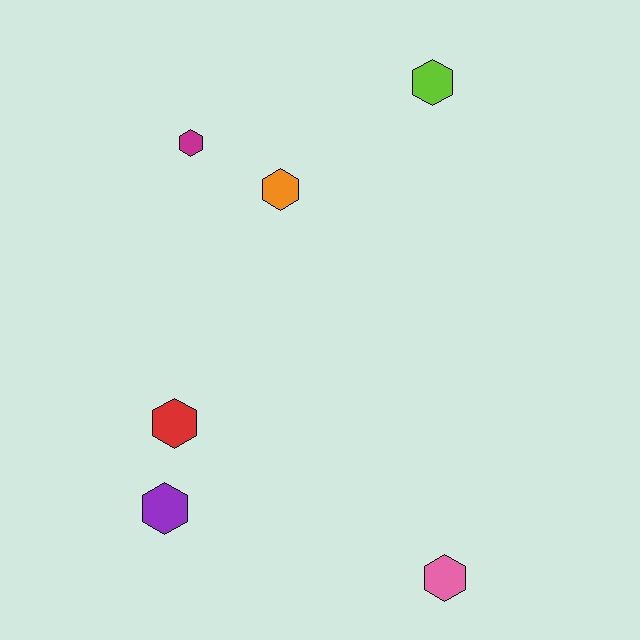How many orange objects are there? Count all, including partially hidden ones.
There is 1 orange object.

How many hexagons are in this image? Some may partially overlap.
There are 6 hexagons.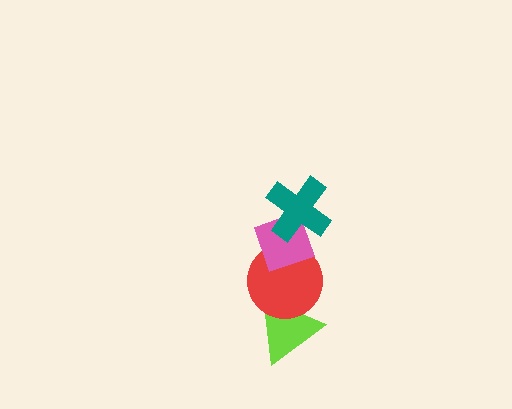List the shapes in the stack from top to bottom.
From top to bottom: the teal cross, the pink diamond, the red circle, the lime triangle.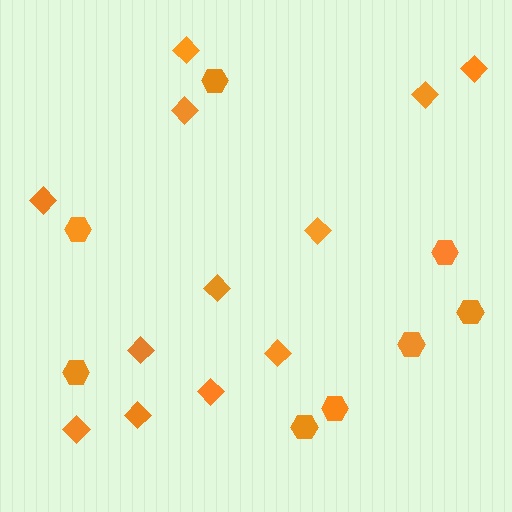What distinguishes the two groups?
There are 2 groups: one group of hexagons (8) and one group of diamonds (12).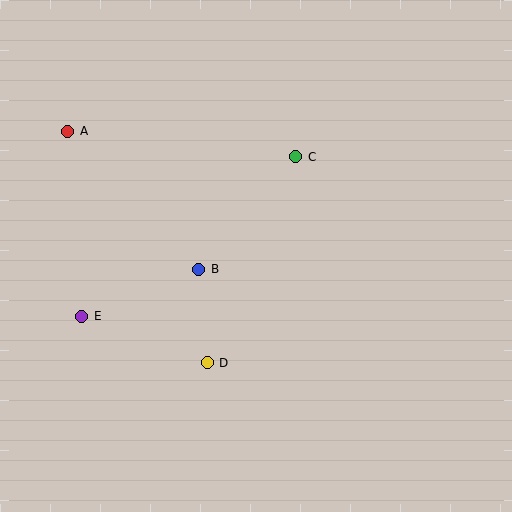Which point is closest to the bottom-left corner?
Point E is closest to the bottom-left corner.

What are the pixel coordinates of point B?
Point B is at (199, 269).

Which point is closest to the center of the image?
Point B at (199, 269) is closest to the center.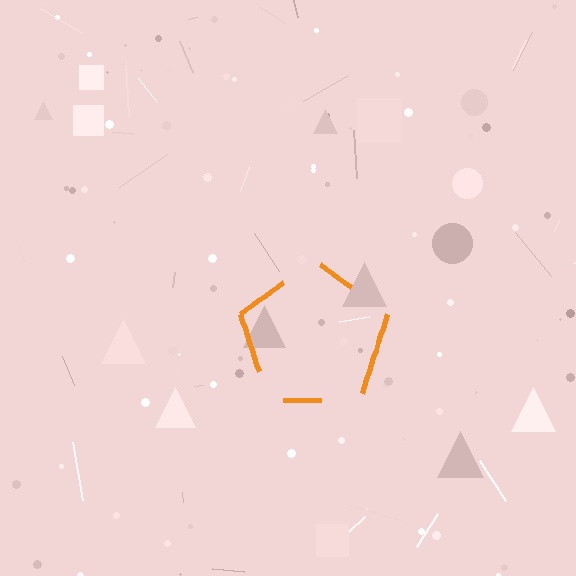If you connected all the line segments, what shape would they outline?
They would outline a pentagon.